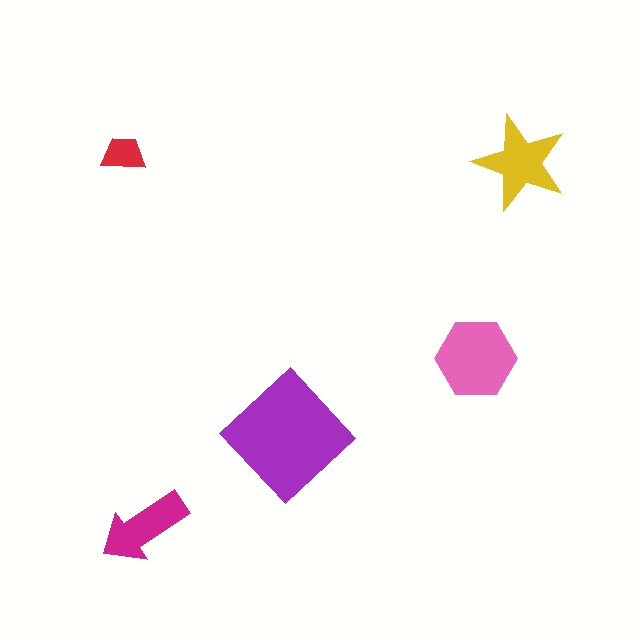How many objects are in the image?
There are 5 objects in the image.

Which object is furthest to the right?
The yellow star is rightmost.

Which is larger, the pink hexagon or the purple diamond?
The purple diamond.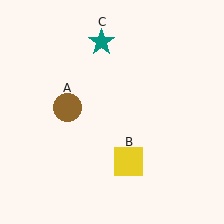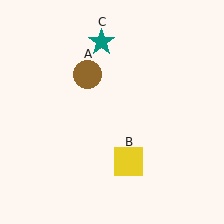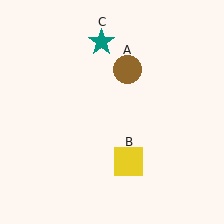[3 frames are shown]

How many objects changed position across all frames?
1 object changed position: brown circle (object A).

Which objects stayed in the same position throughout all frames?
Yellow square (object B) and teal star (object C) remained stationary.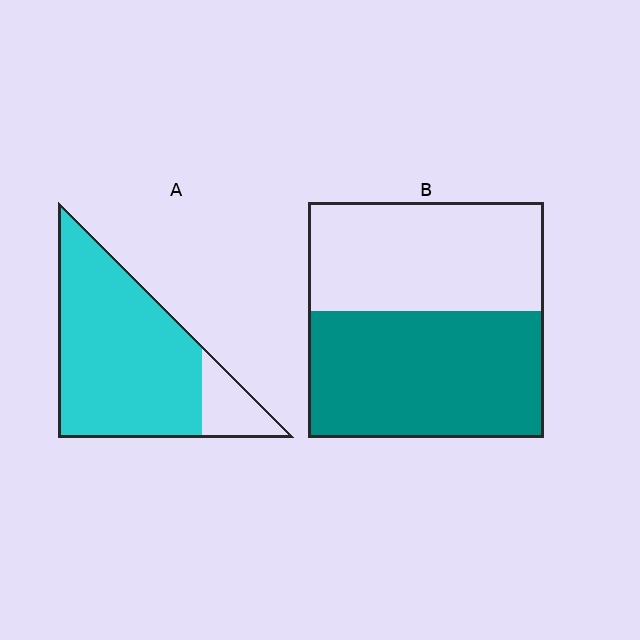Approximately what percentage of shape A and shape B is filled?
A is approximately 85% and B is approximately 55%.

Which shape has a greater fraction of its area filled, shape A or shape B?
Shape A.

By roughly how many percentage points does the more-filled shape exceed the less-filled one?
By roughly 30 percentage points (A over B).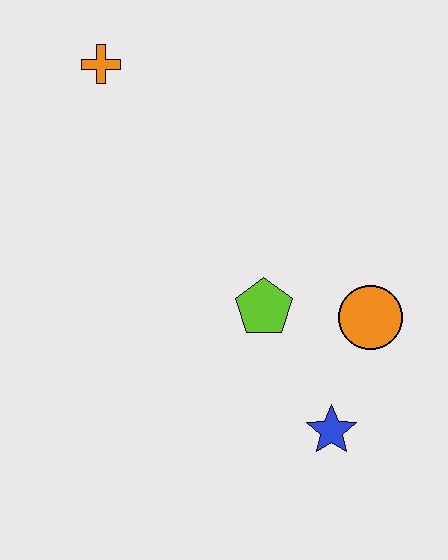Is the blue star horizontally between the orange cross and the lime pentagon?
No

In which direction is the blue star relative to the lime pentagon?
The blue star is below the lime pentagon.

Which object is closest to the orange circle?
The lime pentagon is closest to the orange circle.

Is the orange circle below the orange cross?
Yes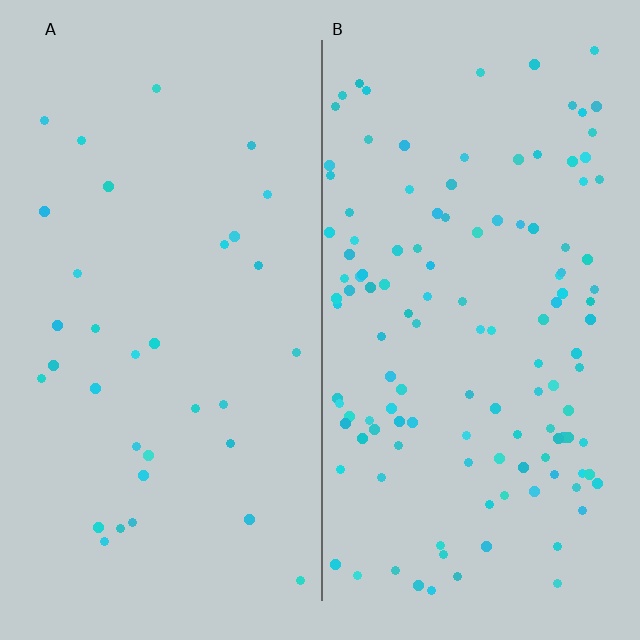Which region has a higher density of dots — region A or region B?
B (the right).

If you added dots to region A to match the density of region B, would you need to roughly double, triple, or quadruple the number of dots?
Approximately quadruple.